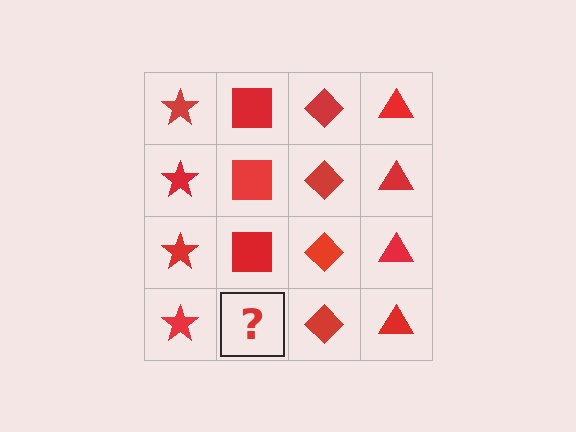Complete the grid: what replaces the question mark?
The question mark should be replaced with a red square.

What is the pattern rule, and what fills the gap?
The rule is that each column has a consistent shape. The gap should be filled with a red square.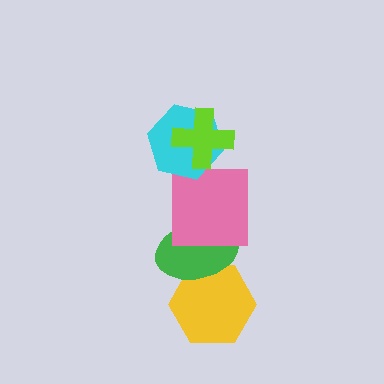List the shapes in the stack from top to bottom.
From top to bottom: the lime cross, the cyan hexagon, the pink square, the green ellipse, the yellow hexagon.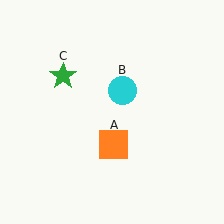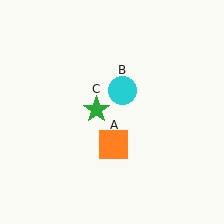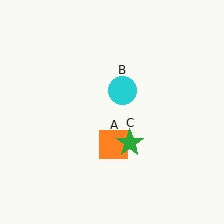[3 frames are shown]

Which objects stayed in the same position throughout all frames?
Orange square (object A) and cyan circle (object B) remained stationary.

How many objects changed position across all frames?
1 object changed position: green star (object C).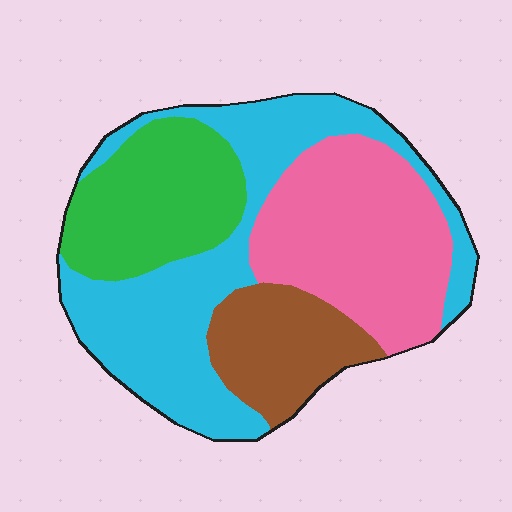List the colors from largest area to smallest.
From largest to smallest: cyan, pink, green, brown.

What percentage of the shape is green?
Green covers 20% of the shape.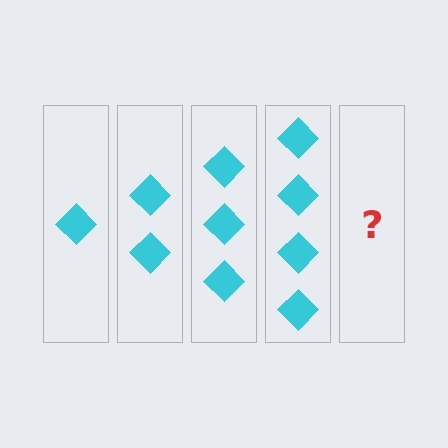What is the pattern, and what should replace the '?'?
The pattern is that each step adds one more diamond. The '?' should be 5 diamonds.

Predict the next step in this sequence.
The next step is 5 diamonds.